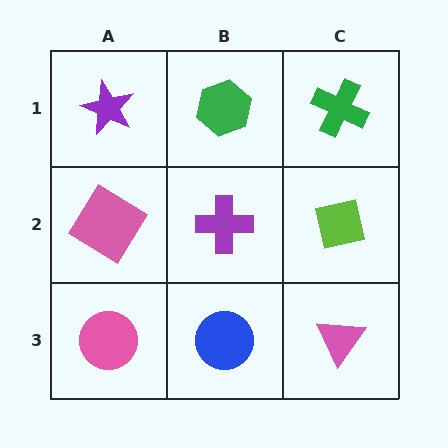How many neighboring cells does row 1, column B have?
3.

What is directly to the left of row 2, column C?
A purple cross.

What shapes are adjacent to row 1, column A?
A pink diamond (row 2, column A), a green hexagon (row 1, column B).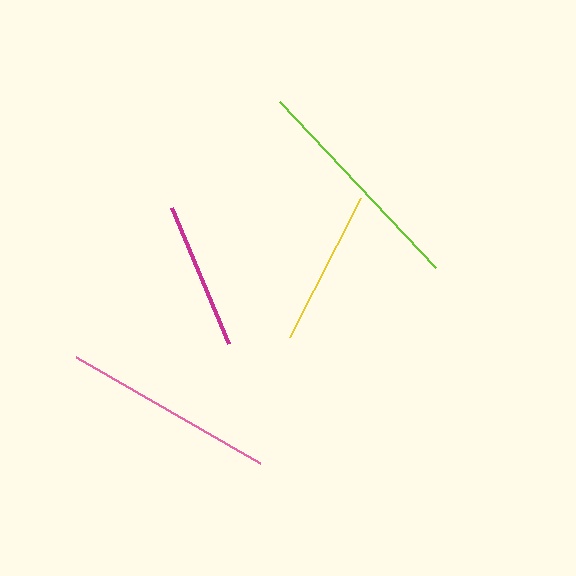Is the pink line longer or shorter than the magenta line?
The pink line is longer than the magenta line.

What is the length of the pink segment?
The pink segment is approximately 212 pixels long.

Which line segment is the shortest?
The magenta line is the shortest at approximately 147 pixels.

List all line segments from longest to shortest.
From longest to shortest: lime, pink, yellow, magenta.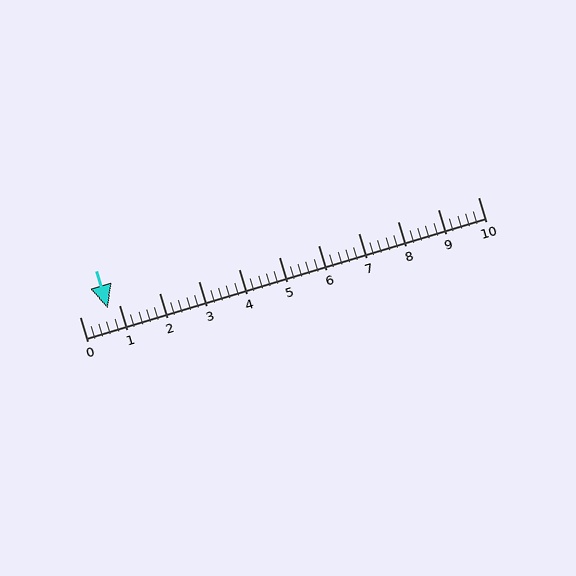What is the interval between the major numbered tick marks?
The major tick marks are spaced 1 units apart.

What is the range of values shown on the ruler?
The ruler shows values from 0 to 10.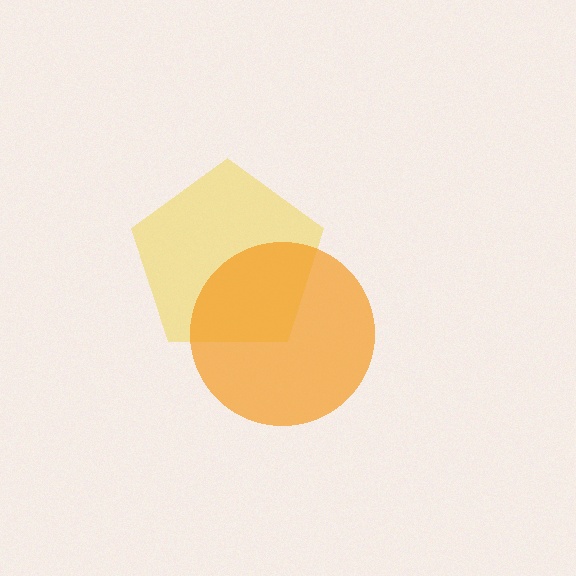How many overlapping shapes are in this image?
There are 2 overlapping shapes in the image.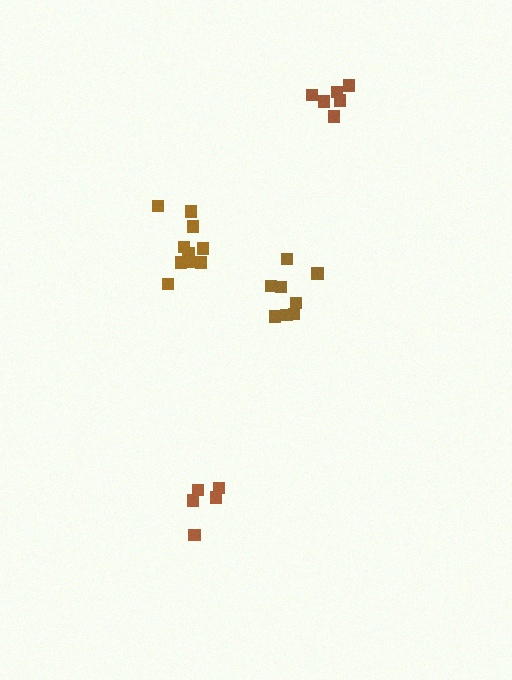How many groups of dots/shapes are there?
There are 4 groups.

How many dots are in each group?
Group 1: 8 dots, Group 2: 6 dots, Group 3: 5 dots, Group 4: 10 dots (29 total).